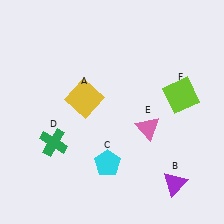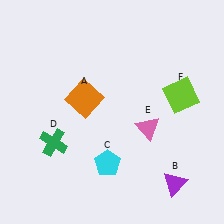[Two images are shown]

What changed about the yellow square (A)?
In Image 1, A is yellow. In Image 2, it changed to orange.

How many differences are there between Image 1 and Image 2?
There is 1 difference between the two images.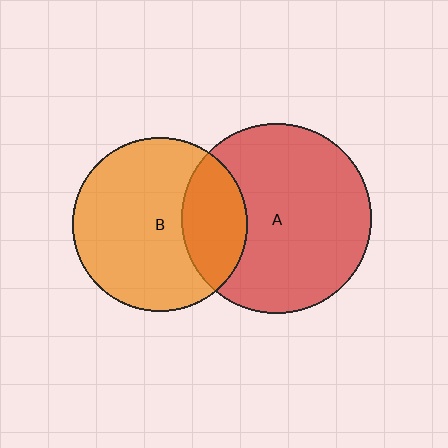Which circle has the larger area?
Circle A (red).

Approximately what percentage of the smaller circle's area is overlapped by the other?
Approximately 25%.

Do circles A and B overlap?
Yes.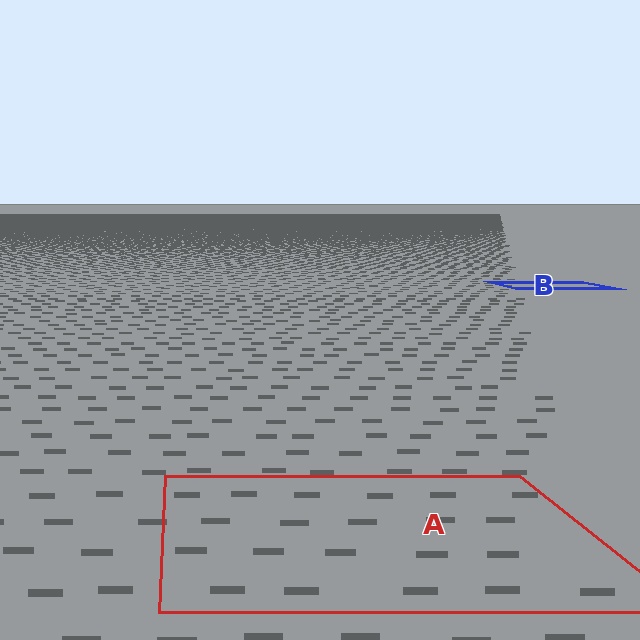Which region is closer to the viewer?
Region A is closer. The texture elements there are larger and more spread out.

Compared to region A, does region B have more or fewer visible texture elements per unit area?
Region B has more texture elements per unit area — they are packed more densely because it is farther away.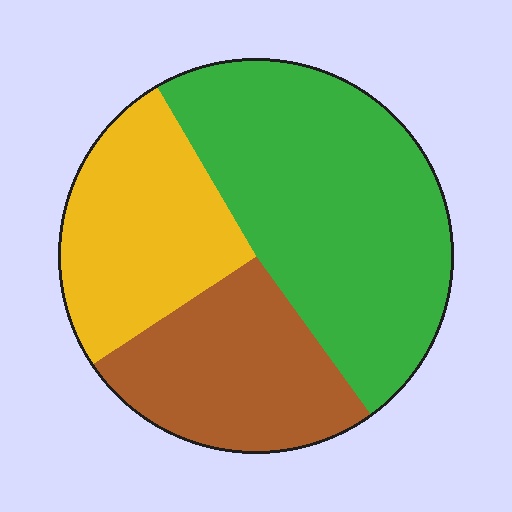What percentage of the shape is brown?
Brown covers 26% of the shape.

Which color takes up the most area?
Green, at roughly 50%.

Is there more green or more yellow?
Green.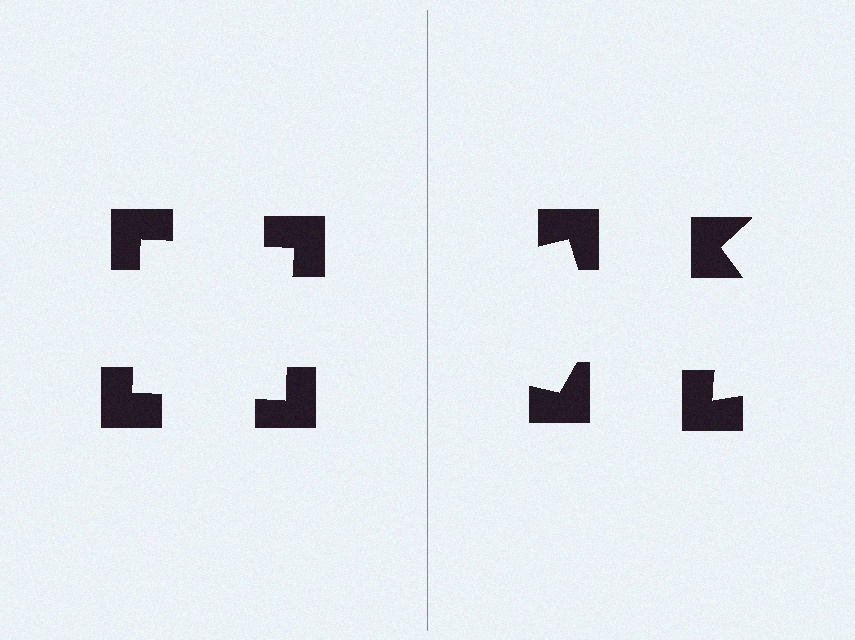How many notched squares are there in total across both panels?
8 — 4 on each side.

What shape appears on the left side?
An illusory square.